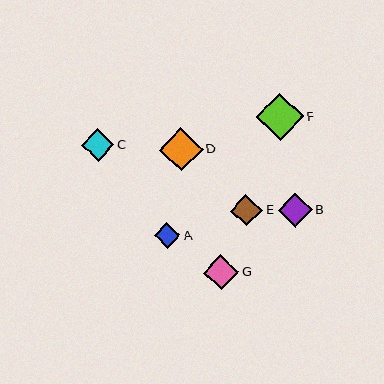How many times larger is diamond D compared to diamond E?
Diamond D is approximately 1.4 times the size of diamond E.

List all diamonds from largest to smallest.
From largest to smallest: F, D, G, B, C, E, A.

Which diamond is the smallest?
Diamond A is the smallest with a size of approximately 25 pixels.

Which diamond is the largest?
Diamond F is the largest with a size of approximately 48 pixels.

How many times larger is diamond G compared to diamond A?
Diamond G is approximately 1.4 times the size of diamond A.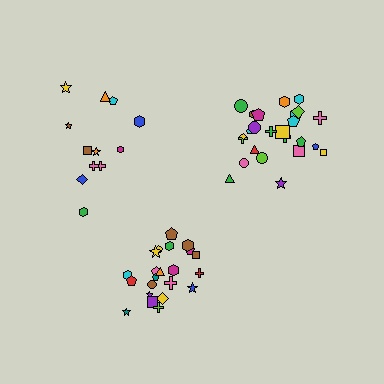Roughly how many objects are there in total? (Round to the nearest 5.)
Roughly 60 objects in total.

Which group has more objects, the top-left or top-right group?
The top-right group.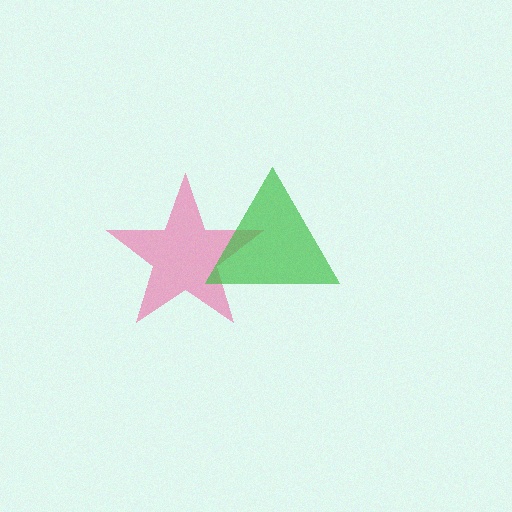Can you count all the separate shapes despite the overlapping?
Yes, there are 2 separate shapes.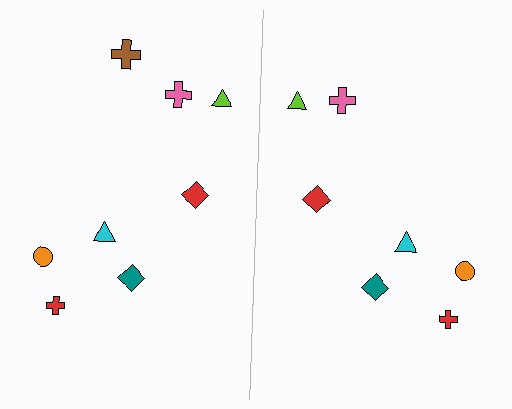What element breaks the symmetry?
A brown cross is missing from the right side.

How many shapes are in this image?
There are 15 shapes in this image.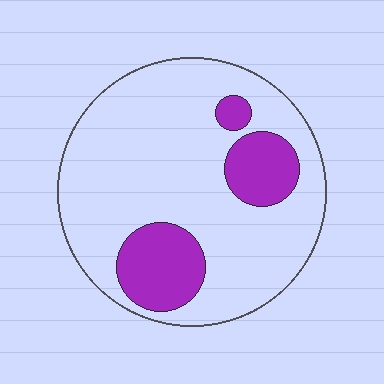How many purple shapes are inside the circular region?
3.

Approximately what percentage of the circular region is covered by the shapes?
Approximately 20%.